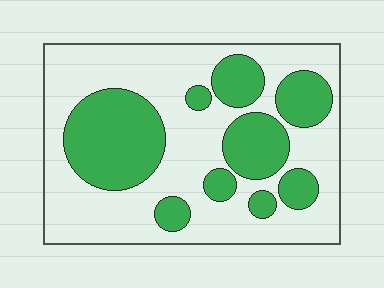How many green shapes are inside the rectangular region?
9.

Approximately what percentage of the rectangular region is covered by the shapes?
Approximately 35%.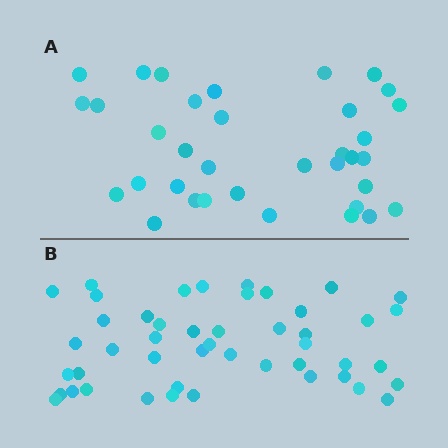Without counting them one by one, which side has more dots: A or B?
Region B (the bottom region) has more dots.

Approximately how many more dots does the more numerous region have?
Region B has roughly 12 or so more dots than region A.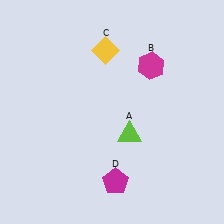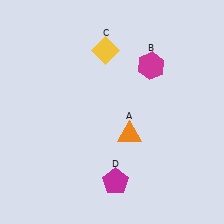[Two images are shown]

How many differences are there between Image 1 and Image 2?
There is 1 difference between the two images.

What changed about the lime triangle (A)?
In Image 1, A is lime. In Image 2, it changed to orange.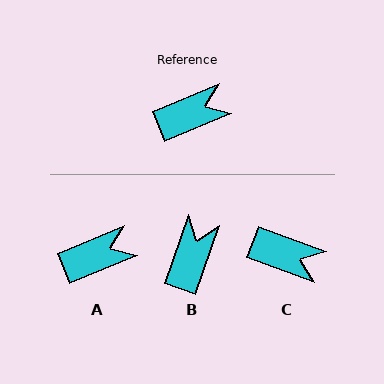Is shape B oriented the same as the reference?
No, it is off by about 49 degrees.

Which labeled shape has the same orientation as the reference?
A.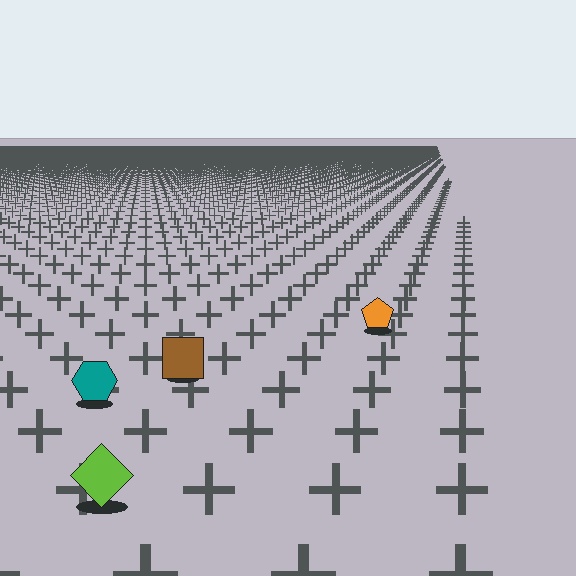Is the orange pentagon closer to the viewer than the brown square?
No. The brown square is closer — you can tell from the texture gradient: the ground texture is coarser near it.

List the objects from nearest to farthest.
From nearest to farthest: the lime diamond, the teal hexagon, the brown square, the orange pentagon.